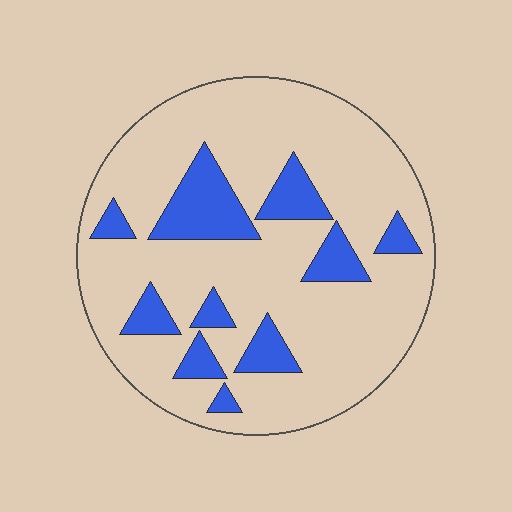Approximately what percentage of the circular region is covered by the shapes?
Approximately 20%.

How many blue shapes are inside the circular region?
10.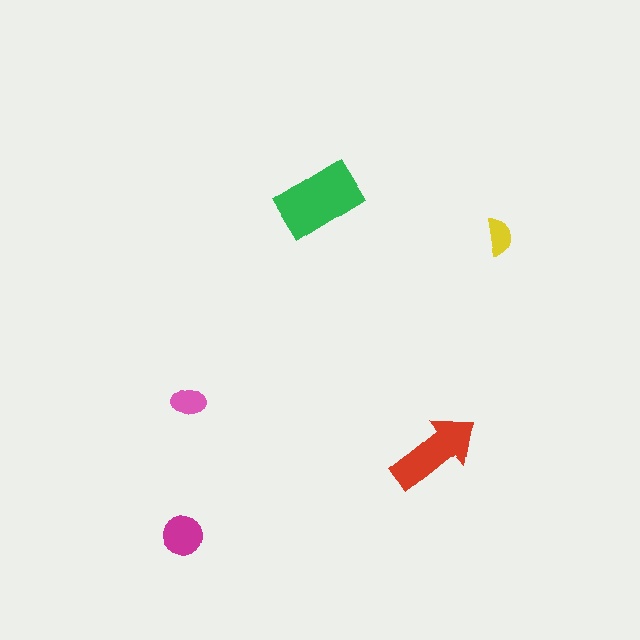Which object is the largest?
The green rectangle.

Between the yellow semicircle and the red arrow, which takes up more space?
The red arrow.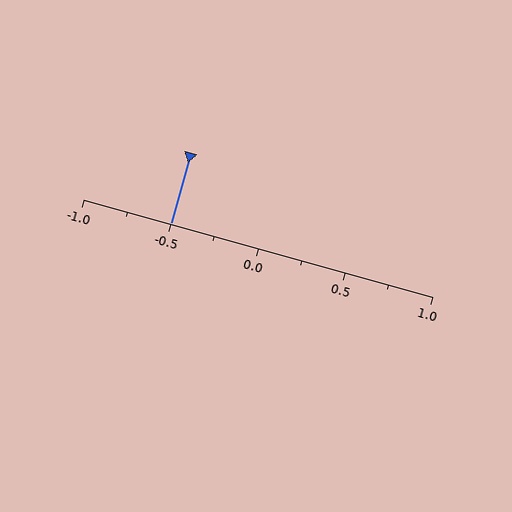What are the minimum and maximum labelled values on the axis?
The axis runs from -1.0 to 1.0.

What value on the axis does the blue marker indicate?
The marker indicates approximately -0.5.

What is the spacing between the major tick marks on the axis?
The major ticks are spaced 0.5 apart.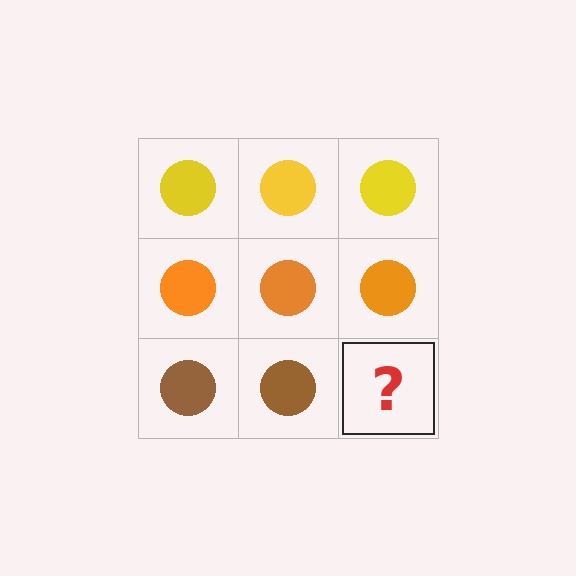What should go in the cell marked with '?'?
The missing cell should contain a brown circle.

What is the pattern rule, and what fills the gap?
The rule is that each row has a consistent color. The gap should be filled with a brown circle.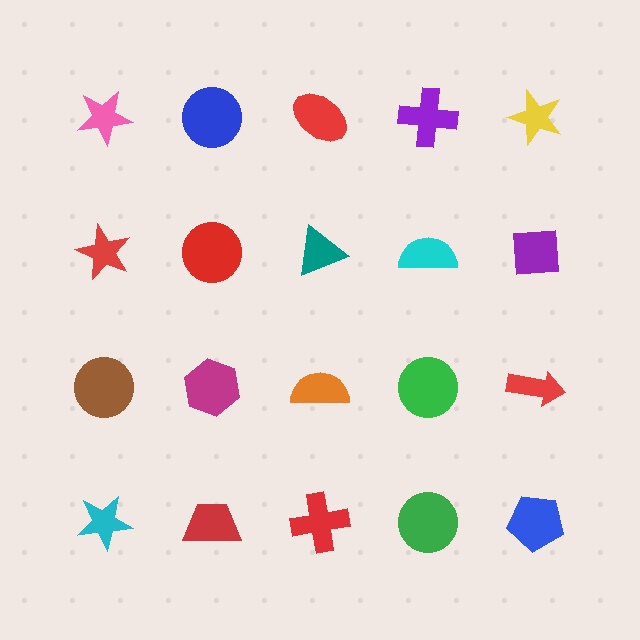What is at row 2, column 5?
A purple square.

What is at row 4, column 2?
A red trapezoid.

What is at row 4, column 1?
A cyan star.